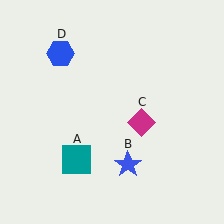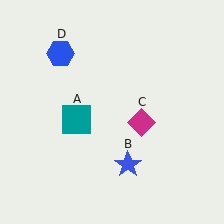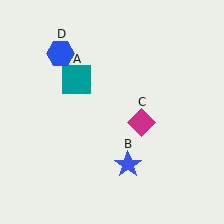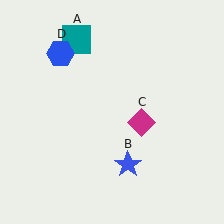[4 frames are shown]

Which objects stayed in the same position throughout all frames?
Blue star (object B) and magenta diamond (object C) and blue hexagon (object D) remained stationary.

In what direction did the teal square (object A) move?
The teal square (object A) moved up.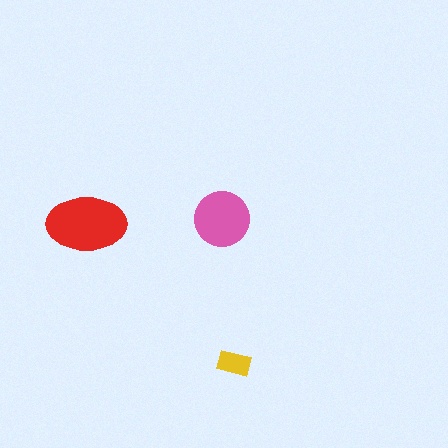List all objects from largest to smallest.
The red ellipse, the pink circle, the yellow rectangle.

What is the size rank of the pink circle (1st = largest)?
2nd.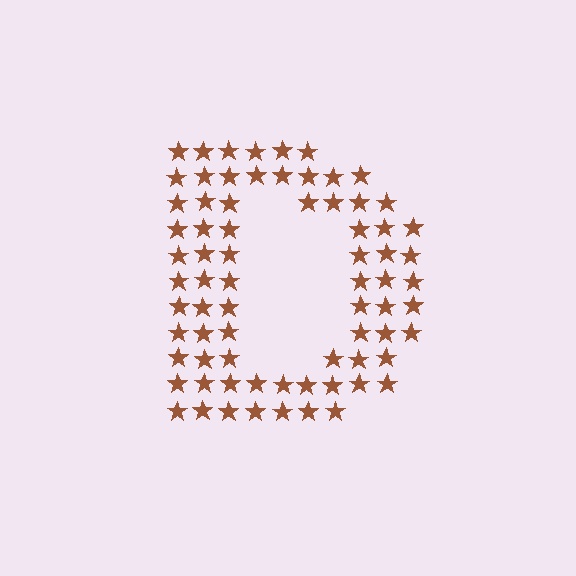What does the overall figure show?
The overall figure shows the letter D.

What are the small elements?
The small elements are stars.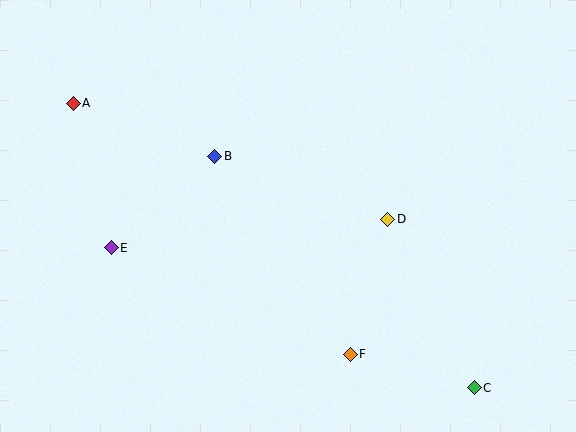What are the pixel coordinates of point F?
Point F is at (350, 354).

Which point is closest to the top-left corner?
Point A is closest to the top-left corner.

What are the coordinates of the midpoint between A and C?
The midpoint between A and C is at (274, 246).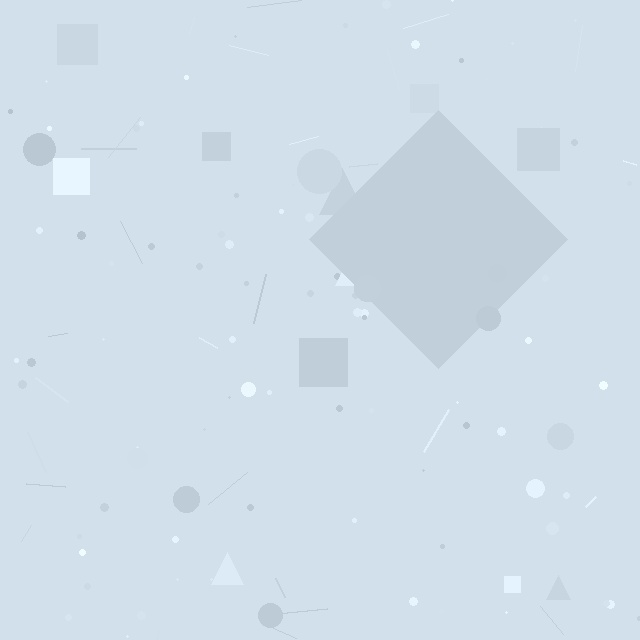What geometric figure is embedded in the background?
A diamond is embedded in the background.